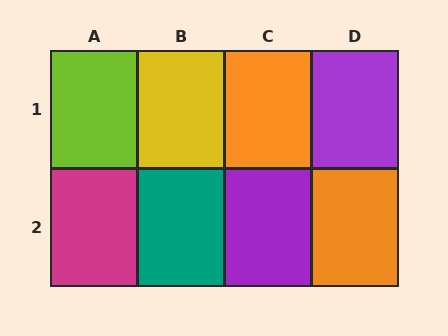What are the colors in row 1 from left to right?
Lime, yellow, orange, purple.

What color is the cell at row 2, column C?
Purple.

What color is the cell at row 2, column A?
Magenta.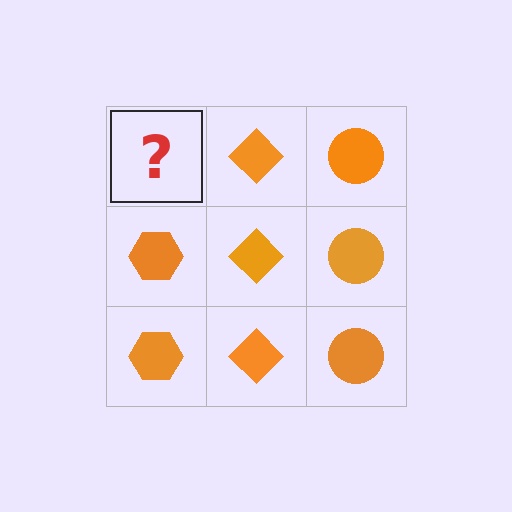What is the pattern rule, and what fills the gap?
The rule is that each column has a consistent shape. The gap should be filled with an orange hexagon.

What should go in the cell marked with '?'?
The missing cell should contain an orange hexagon.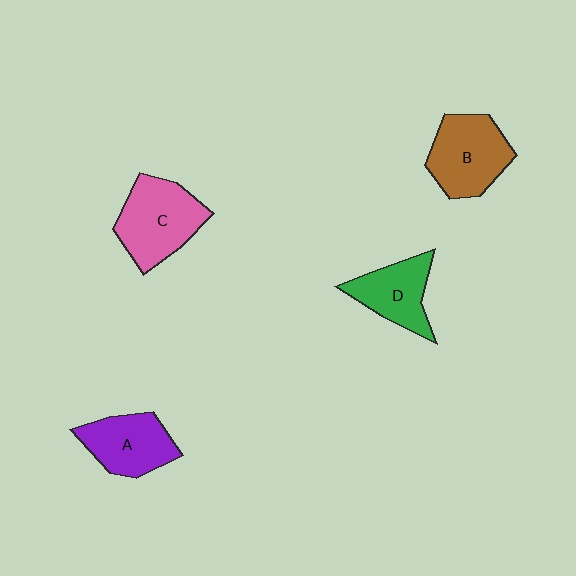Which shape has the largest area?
Shape C (pink).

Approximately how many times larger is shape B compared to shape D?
Approximately 1.3 times.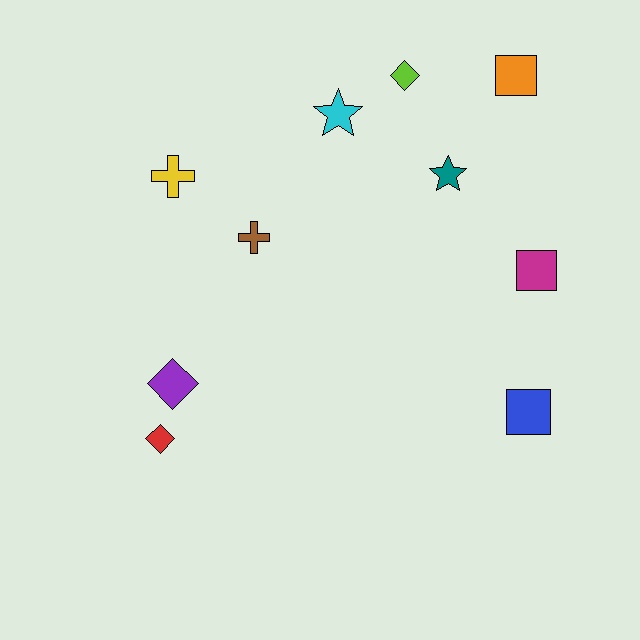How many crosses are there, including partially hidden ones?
There are 2 crosses.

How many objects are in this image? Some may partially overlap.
There are 10 objects.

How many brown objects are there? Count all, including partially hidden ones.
There is 1 brown object.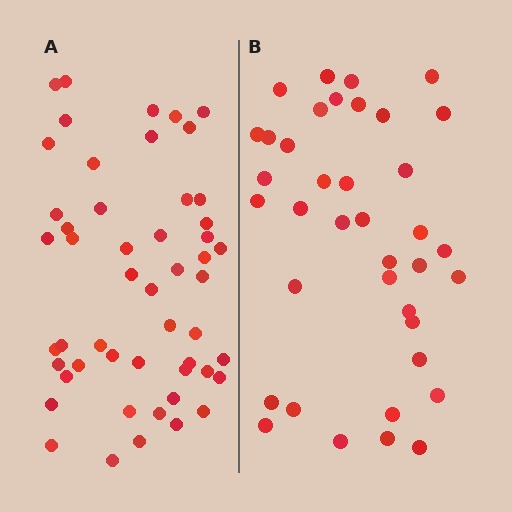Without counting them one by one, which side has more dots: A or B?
Region A (the left region) has more dots.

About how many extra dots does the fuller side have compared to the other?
Region A has approximately 15 more dots than region B.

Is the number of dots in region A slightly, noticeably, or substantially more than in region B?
Region A has noticeably more, but not dramatically so. The ratio is roughly 1.3 to 1.